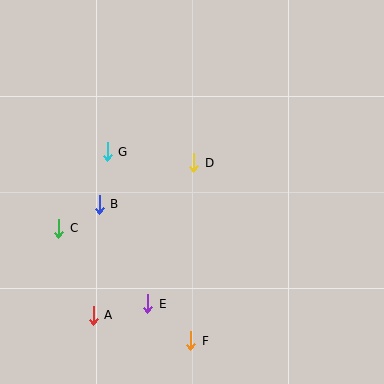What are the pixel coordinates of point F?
Point F is at (191, 341).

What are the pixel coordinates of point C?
Point C is at (59, 228).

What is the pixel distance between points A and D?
The distance between A and D is 183 pixels.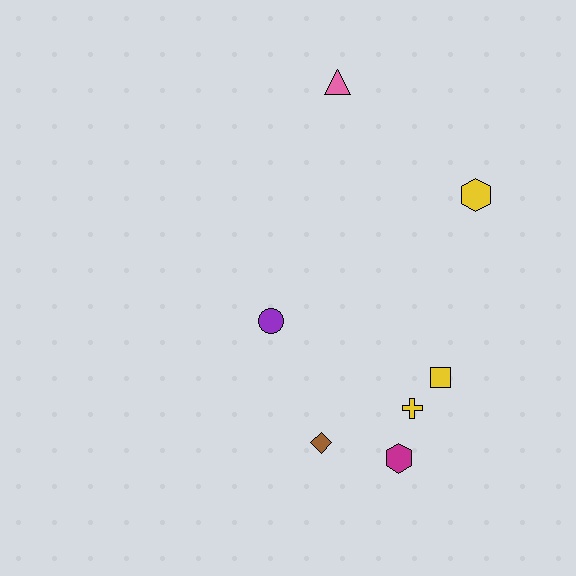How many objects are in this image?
There are 7 objects.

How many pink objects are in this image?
There is 1 pink object.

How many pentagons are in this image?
There are no pentagons.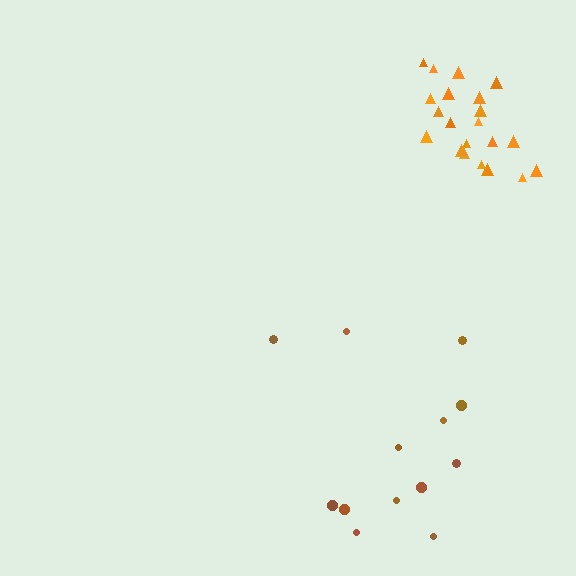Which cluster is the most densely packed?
Orange.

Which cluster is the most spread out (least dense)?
Brown.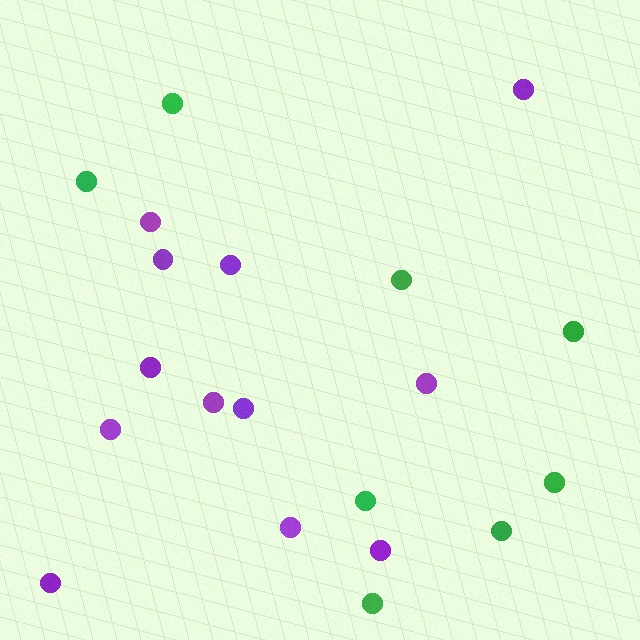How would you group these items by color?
There are 2 groups: one group of green circles (8) and one group of purple circles (12).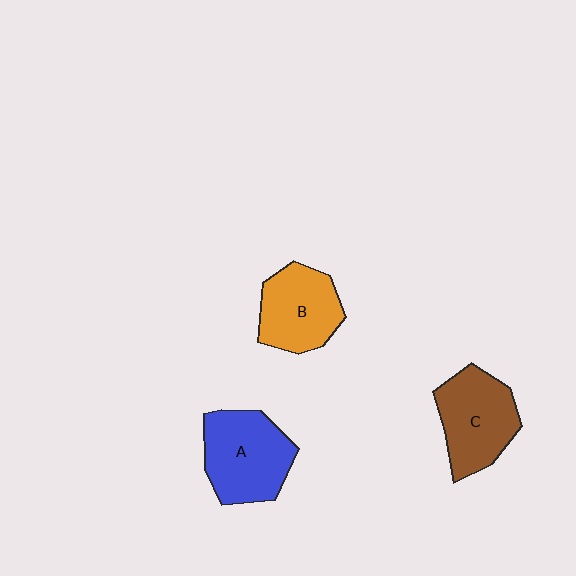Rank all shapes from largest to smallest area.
From largest to smallest: A (blue), C (brown), B (orange).